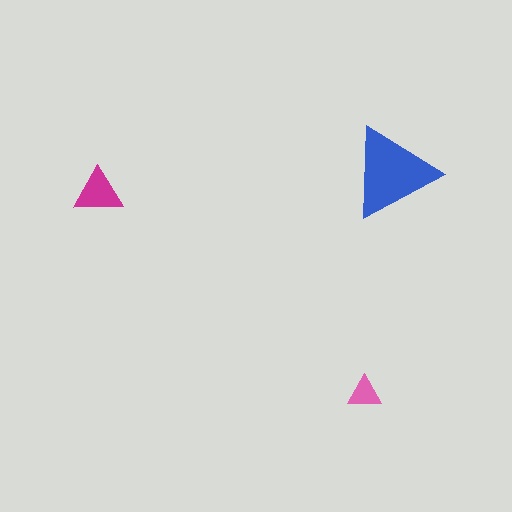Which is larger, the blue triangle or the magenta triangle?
The blue one.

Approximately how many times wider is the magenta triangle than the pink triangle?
About 1.5 times wider.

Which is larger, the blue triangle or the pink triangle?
The blue one.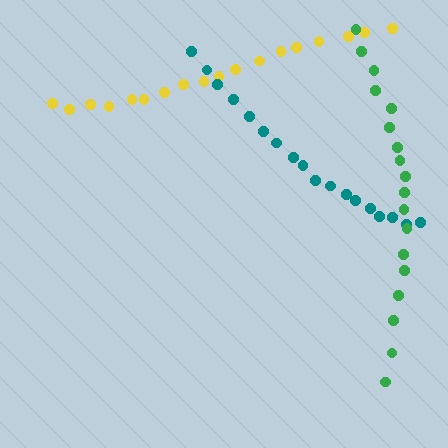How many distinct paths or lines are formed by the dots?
There are 3 distinct paths.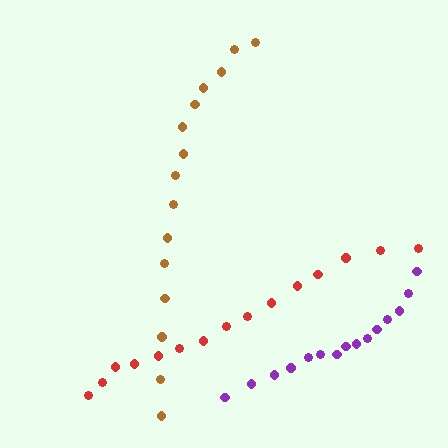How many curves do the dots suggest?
There are 3 distinct paths.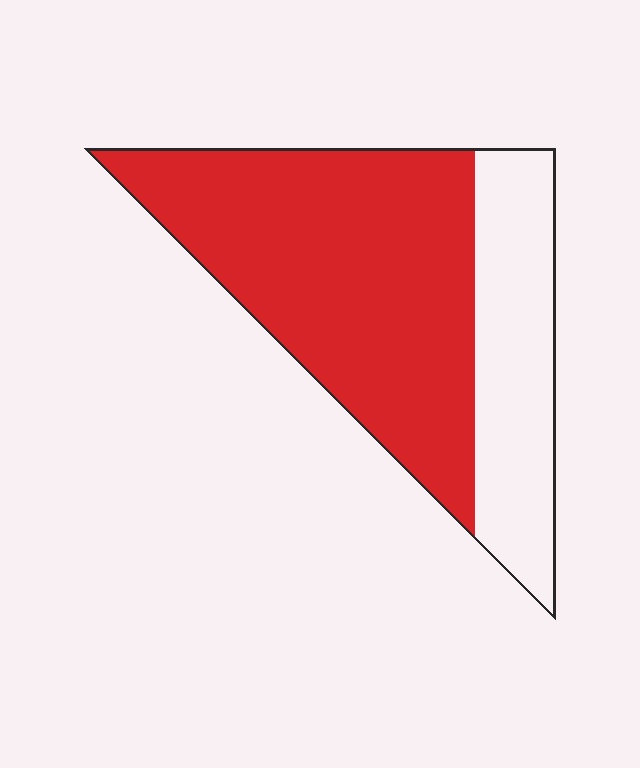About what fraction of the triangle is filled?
About two thirds (2/3).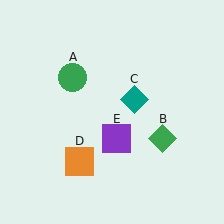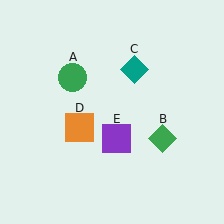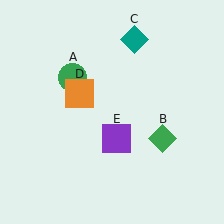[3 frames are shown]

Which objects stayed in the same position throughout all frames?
Green circle (object A) and green diamond (object B) and purple square (object E) remained stationary.